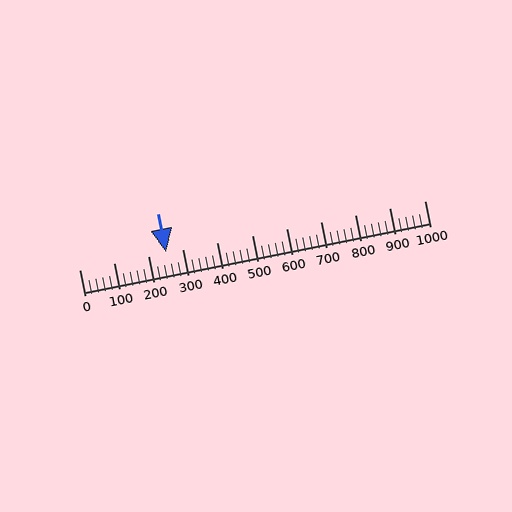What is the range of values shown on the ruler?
The ruler shows values from 0 to 1000.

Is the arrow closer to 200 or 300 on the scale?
The arrow is closer to 300.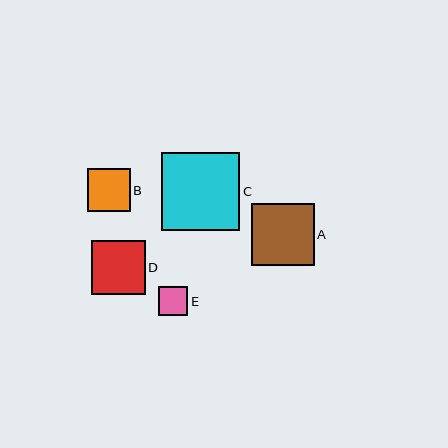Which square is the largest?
Square C is the largest with a size of approximately 78 pixels.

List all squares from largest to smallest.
From largest to smallest: C, A, D, B, E.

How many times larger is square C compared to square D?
Square C is approximately 1.5 times the size of square D.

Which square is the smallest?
Square E is the smallest with a size of approximately 29 pixels.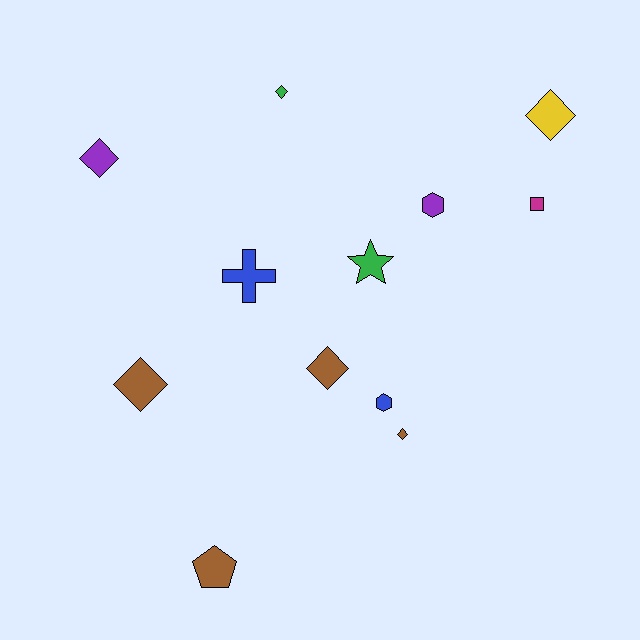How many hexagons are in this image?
There are 2 hexagons.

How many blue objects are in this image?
There are 2 blue objects.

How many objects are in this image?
There are 12 objects.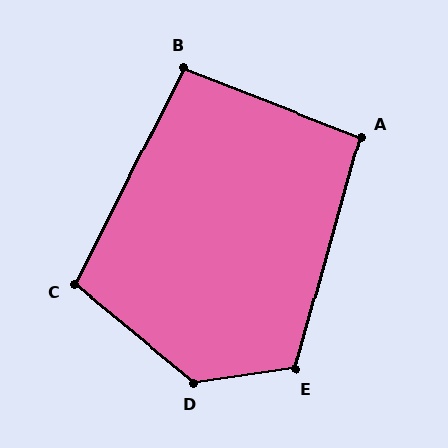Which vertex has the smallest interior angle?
B, at approximately 95 degrees.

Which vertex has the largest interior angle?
D, at approximately 133 degrees.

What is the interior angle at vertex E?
Approximately 113 degrees (obtuse).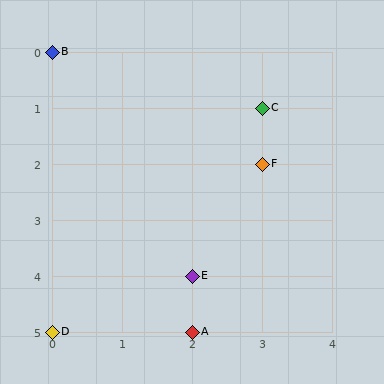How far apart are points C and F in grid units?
Points C and F are 1 row apart.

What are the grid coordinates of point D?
Point D is at grid coordinates (0, 5).